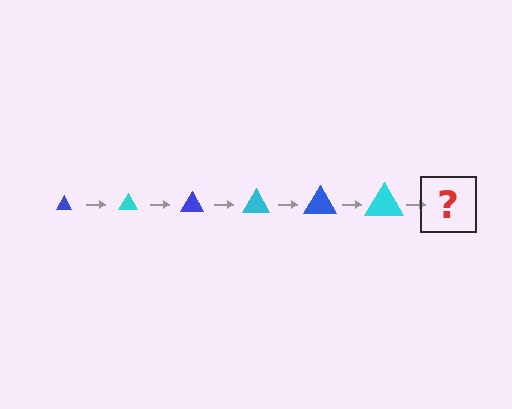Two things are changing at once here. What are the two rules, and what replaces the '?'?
The two rules are that the triangle grows larger each step and the color cycles through blue and cyan. The '?' should be a blue triangle, larger than the previous one.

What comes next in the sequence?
The next element should be a blue triangle, larger than the previous one.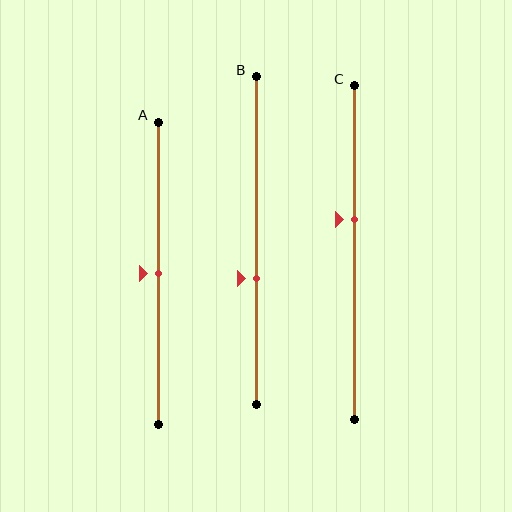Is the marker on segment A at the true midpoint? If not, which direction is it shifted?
Yes, the marker on segment A is at the true midpoint.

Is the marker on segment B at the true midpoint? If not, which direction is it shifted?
No, the marker on segment B is shifted downward by about 12% of the segment length.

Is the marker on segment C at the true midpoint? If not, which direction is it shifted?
No, the marker on segment C is shifted upward by about 10% of the segment length.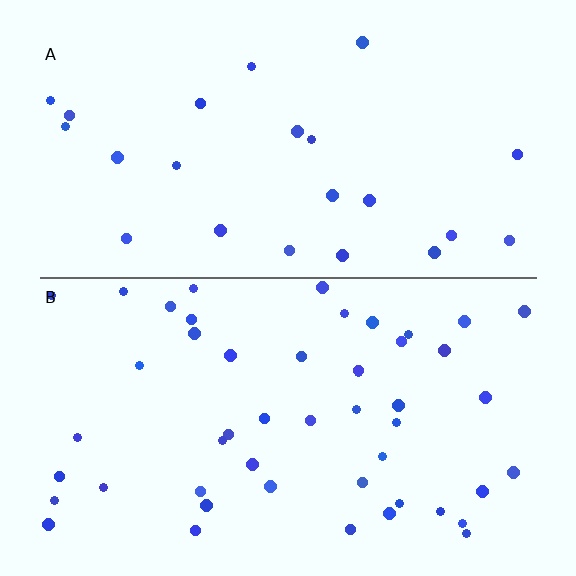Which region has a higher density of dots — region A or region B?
B (the bottom).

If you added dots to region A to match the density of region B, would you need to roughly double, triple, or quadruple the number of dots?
Approximately double.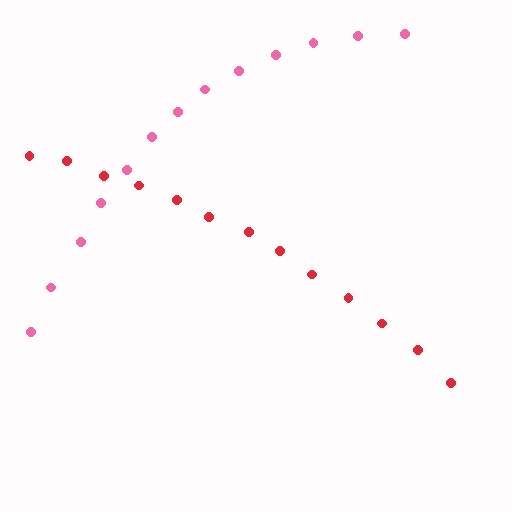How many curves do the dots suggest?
There are 2 distinct paths.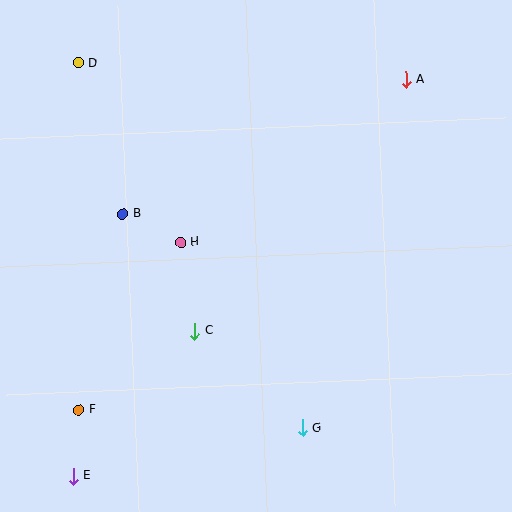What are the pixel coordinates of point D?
Point D is at (78, 63).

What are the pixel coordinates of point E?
Point E is at (73, 476).